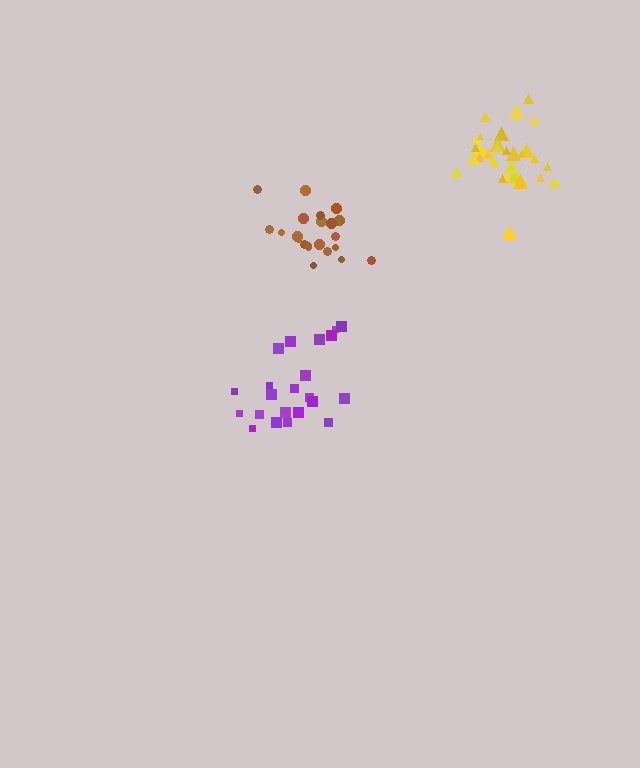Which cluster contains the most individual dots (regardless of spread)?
Yellow (35).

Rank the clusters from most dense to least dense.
yellow, brown, purple.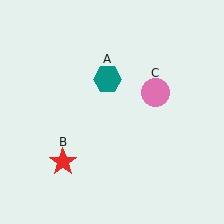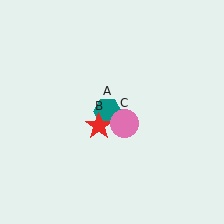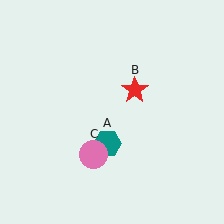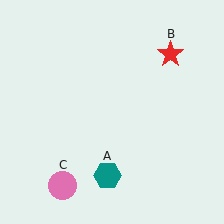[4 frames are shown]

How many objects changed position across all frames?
3 objects changed position: teal hexagon (object A), red star (object B), pink circle (object C).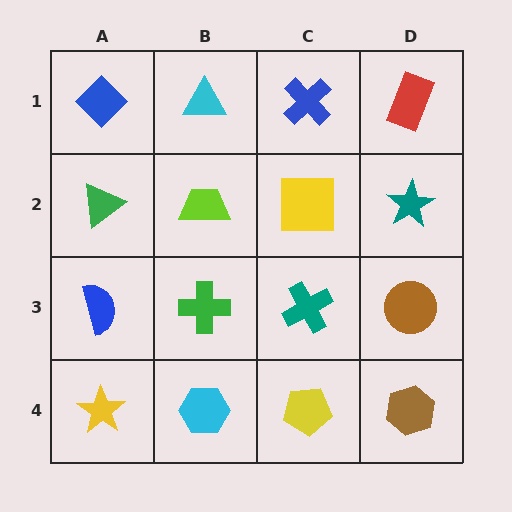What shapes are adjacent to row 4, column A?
A blue semicircle (row 3, column A), a cyan hexagon (row 4, column B).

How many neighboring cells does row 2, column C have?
4.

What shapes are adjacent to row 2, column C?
A blue cross (row 1, column C), a teal cross (row 3, column C), a lime trapezoid (row 2, column B), a teal star (row 2, column D).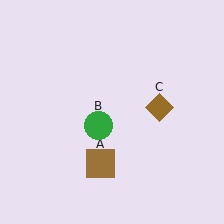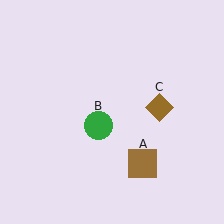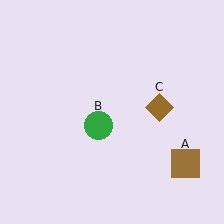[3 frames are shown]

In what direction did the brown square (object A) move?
The brown square (object A) moved right.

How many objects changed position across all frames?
1 object changed position: brown square (object A).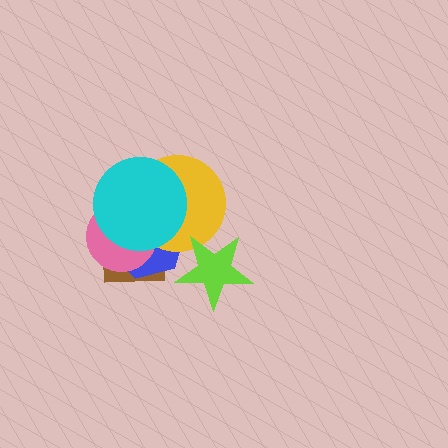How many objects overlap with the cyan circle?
4 objects overlap with the cyan circle.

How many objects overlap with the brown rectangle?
4 objects overlap with the brown rectangle.